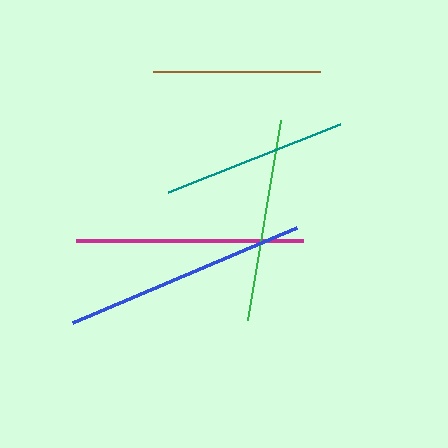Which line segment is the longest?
The blue line is the longest at approximately 243 pixels.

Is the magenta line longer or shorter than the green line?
The magenta line is longer than the green line.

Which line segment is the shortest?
The brown line is the shortest at approximately 167 pixels.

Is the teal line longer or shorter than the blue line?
The blue line is longer than the teal line.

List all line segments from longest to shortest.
From longest to shortest: blue, magenta, green, teal, brown.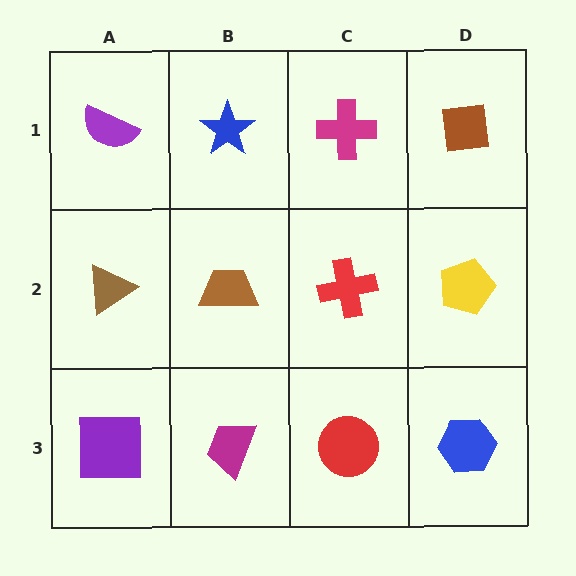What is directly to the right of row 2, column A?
A brown trapezoid.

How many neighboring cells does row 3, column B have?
3.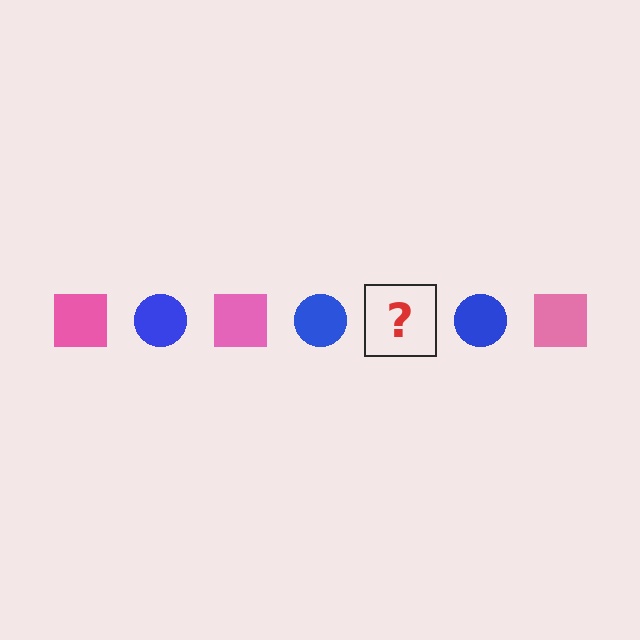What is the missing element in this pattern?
The missing element is a pink square.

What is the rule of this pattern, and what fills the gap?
The rule is that the pattern alternates between pink square and blue circle. The gap should be filled with a pink square.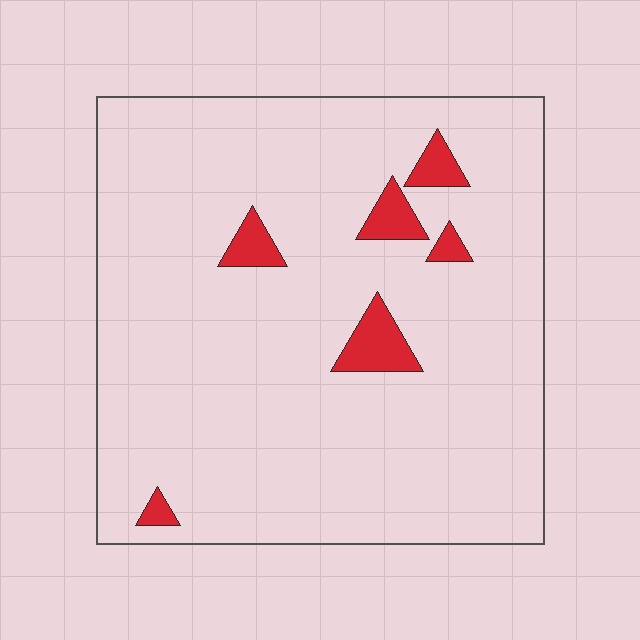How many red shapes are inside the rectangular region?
6.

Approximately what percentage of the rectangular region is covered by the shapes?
Approximately 5%.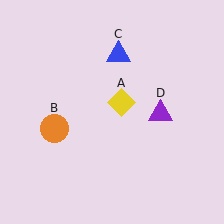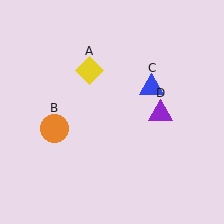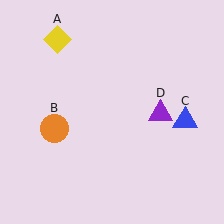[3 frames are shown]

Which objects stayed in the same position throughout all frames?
Orange circle (object B) and purple triangle (object D) remained stationary.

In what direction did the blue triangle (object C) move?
The blue triangle (object C) moved down and to the right.